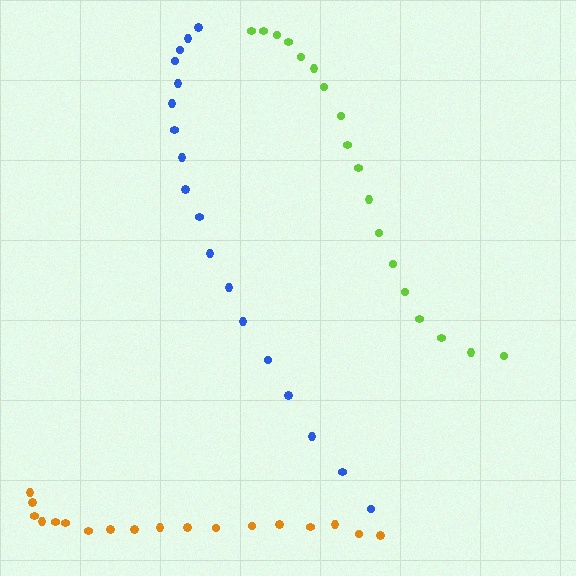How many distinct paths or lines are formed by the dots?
There are 3 distinct paths.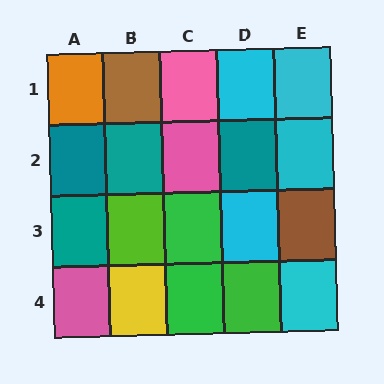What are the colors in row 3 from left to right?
Teal, lime, green, cyan, brown.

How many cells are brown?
2 cells are brown.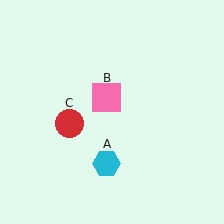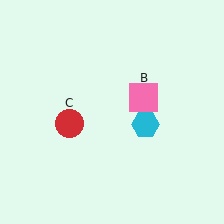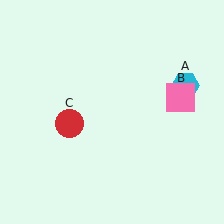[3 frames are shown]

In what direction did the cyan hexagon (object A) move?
The cyan hexagon (object A) moved up and to the right.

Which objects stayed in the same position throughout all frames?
Red circle (object C) remained stationary.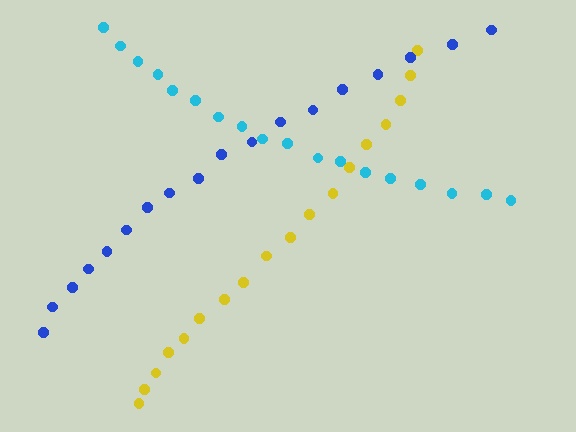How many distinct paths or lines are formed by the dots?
There are 3 distinct paths.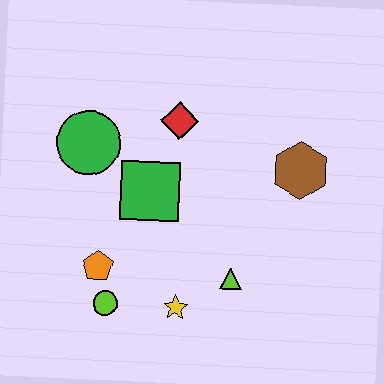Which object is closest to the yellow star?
The lime triangle is closest to the yellow star.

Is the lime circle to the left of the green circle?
No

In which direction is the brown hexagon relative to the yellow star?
The brown hexagon is above the yellow star.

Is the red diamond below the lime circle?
No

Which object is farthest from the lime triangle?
The green circle is farthest from the lime triangle.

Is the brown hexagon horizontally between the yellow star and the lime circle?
No